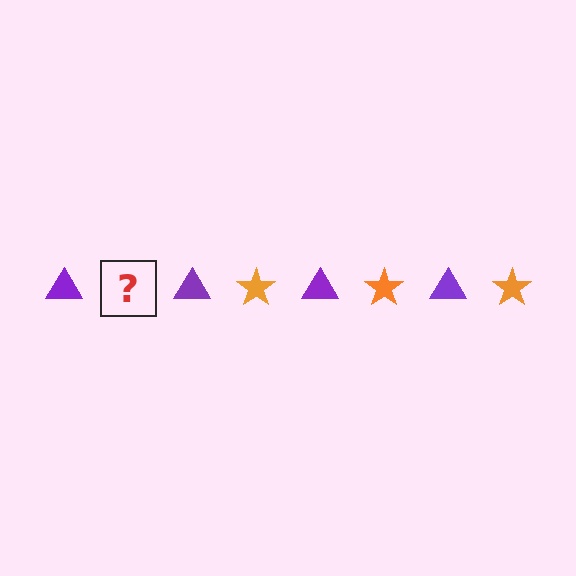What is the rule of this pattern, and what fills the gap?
The rule is that the pattern alternates between purple triangle and orange star. The gap should be filled with an orange star.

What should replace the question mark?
The question mark should be replaced with an orange star.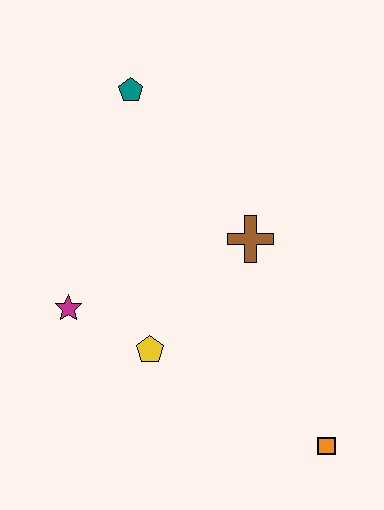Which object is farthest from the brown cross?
The orange square is farthest from the brown cross.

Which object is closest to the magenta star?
The yellow pentagon is closest to the magenta star.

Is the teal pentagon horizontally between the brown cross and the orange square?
No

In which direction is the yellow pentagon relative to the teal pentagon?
The yellow pentagon is below the teal pentagon.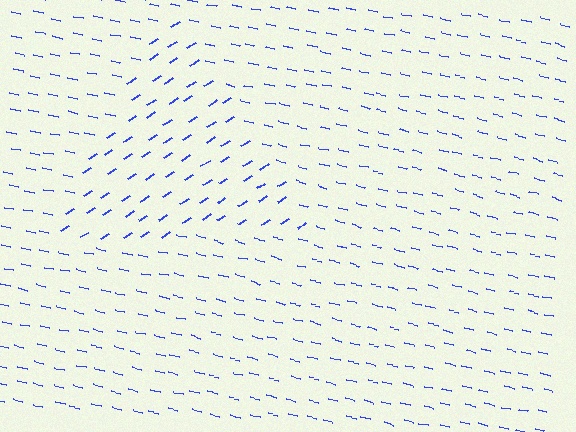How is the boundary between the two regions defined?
The boundary is defined purely by a change in line orientation (approximately 45 degrees difference). All lines are the same color and thickness.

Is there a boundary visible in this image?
Yes, there is a texture boundary formed by a change in line orientation.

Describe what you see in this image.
The image is filled with small blue line segments. A triangle region in the image has lines oriented differently from the surrounding lines, creating a visible texture boundary.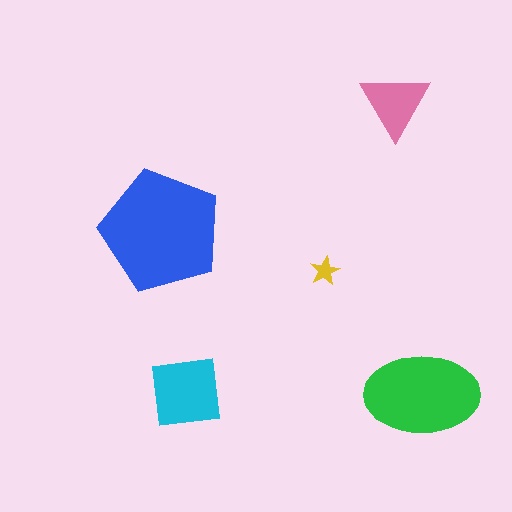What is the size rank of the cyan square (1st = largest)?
3rd.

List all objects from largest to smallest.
The blue pentagon, the green ellipse, the cyan square, the pink triangle, the yellow star.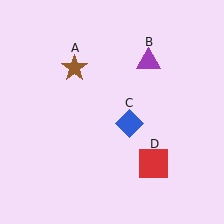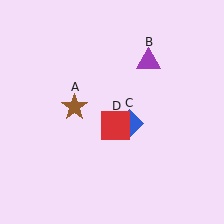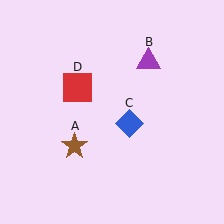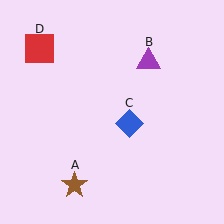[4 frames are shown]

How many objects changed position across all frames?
2 objects changed position: brown star (object A), red square (object D).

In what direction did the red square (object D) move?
The red square (object D) moved up and to the left.